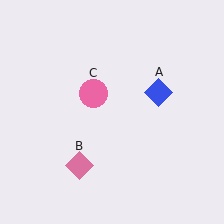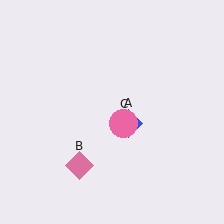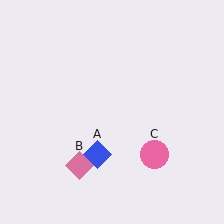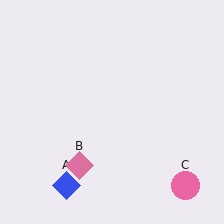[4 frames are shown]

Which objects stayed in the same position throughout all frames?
Pink diamond (object B) remained stationary.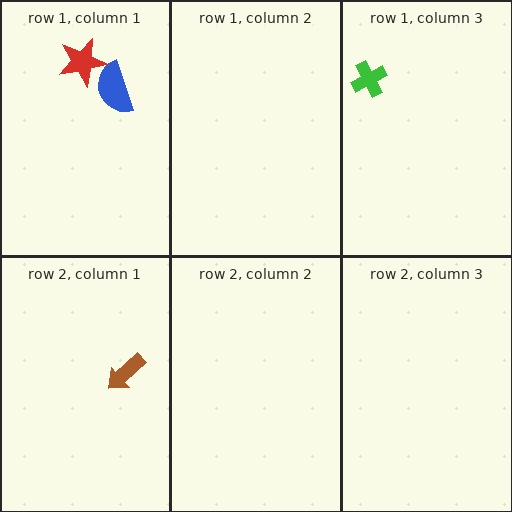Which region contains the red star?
The row 1, column 1 region.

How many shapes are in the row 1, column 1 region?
2.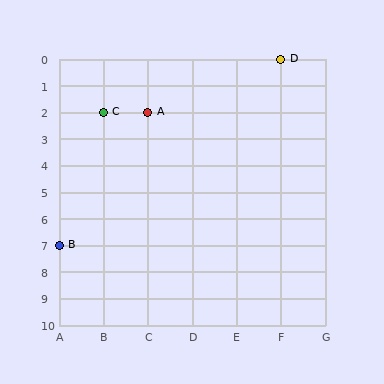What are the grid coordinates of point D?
Point D is at grid coordinates (F, 0).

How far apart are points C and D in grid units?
Points C and D are 4 columns and 2 rows apart (about 4.5 grid units diagonally).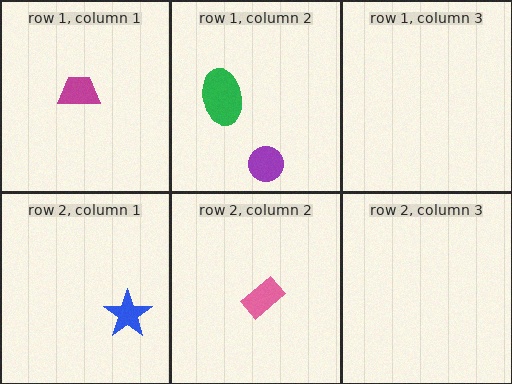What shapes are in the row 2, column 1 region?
The blue star.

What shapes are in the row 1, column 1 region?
The magenta trapezoid.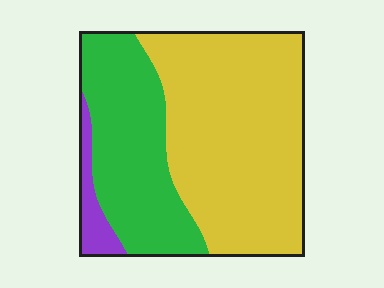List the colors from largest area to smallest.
From largest to smallest: yellow, green, purple.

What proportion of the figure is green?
Green takes up about one third (1/3) of the figure.